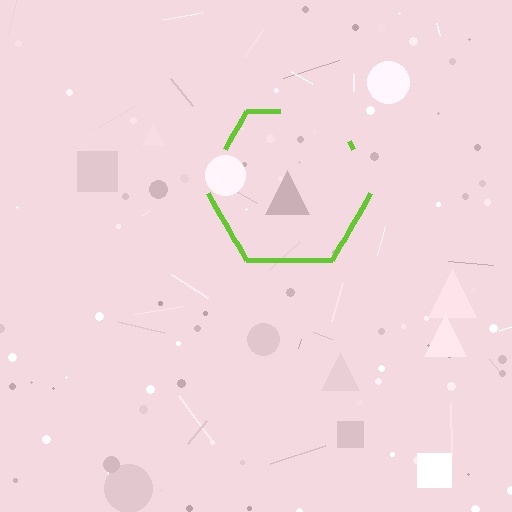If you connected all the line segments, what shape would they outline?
They would outline a hexagon.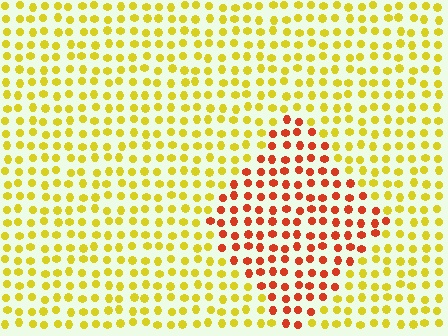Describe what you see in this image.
The image is filled with small yellow elements in a uniform arrangement. A diamond-shaped region is visible where the elements are tinted to a slightly different hue, forming a subtle color boundary.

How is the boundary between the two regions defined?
The boundary is defined purely by a slight shift in hue (about 49 degrees). Spacing, size, and orientation are identical on both sides.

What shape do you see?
I see a diamond.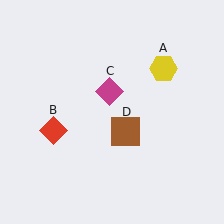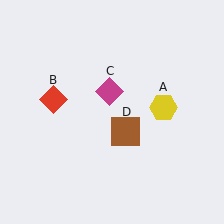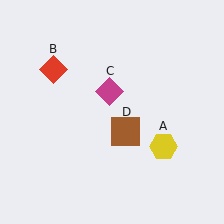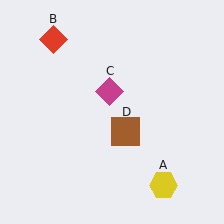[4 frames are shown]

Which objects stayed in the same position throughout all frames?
Magenta diamond (object C) and brown square (object D) remained stationary.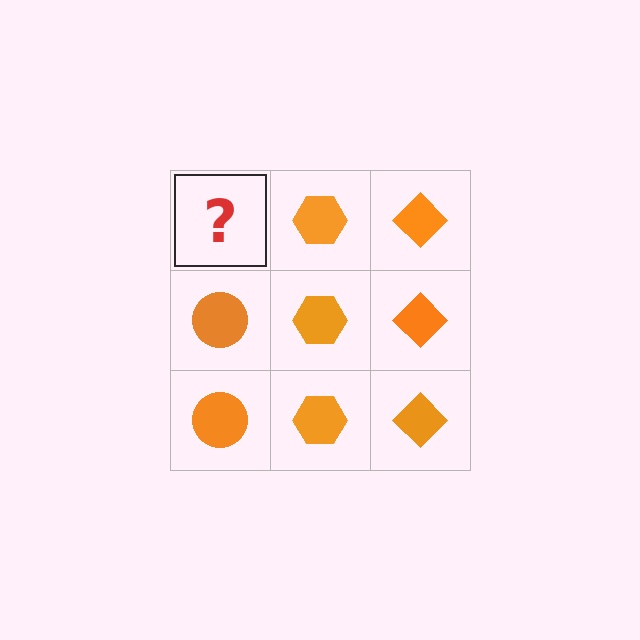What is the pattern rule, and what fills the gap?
The rule is that each column has a consistent shape. The gap should be filled with an orange circle.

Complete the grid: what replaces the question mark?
The question mark should be replaced with an orange circle.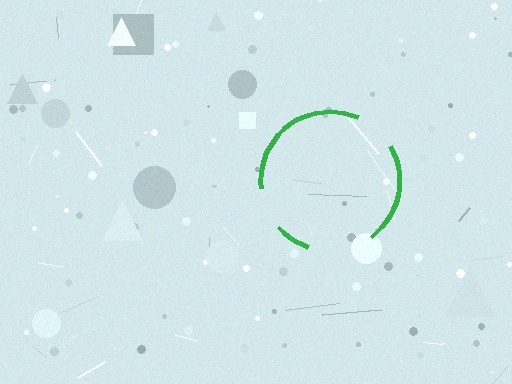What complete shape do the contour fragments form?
The contour fragments form a circle.